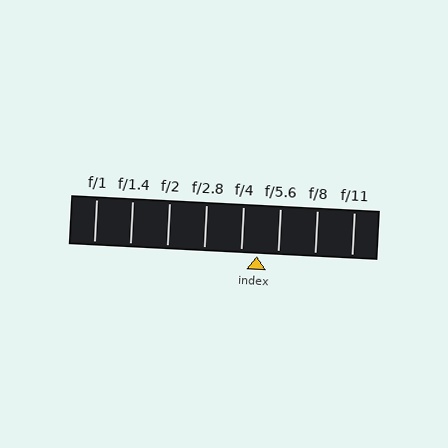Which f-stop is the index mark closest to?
The index mark is closest to f/4.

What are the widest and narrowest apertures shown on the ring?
The widest aperture shown is f/1 and the narrowest is f/11.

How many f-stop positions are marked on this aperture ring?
There are 8 f-stop positions marked.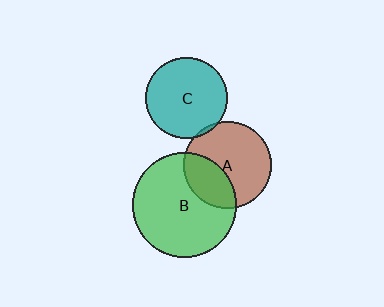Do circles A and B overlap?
Yes.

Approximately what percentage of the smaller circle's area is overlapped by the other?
Approximately 30%.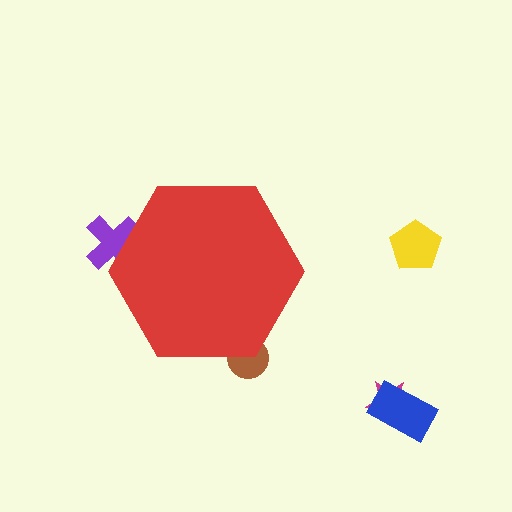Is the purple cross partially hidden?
Yes, the purple cross is partially hidden behind the red hexagon.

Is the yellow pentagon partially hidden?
No, the yellow pentagon is fully visible.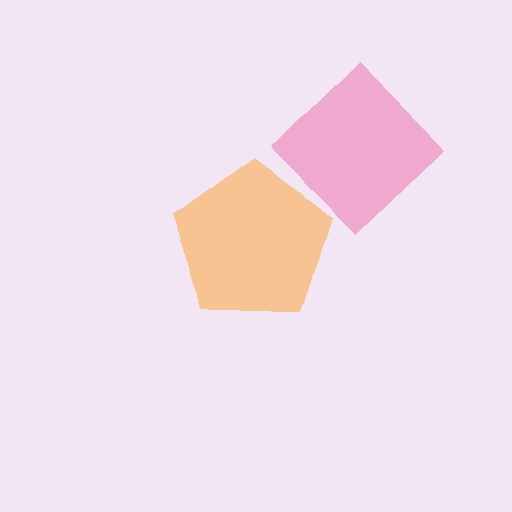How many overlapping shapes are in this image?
There are 2 overlapping shapes in the image.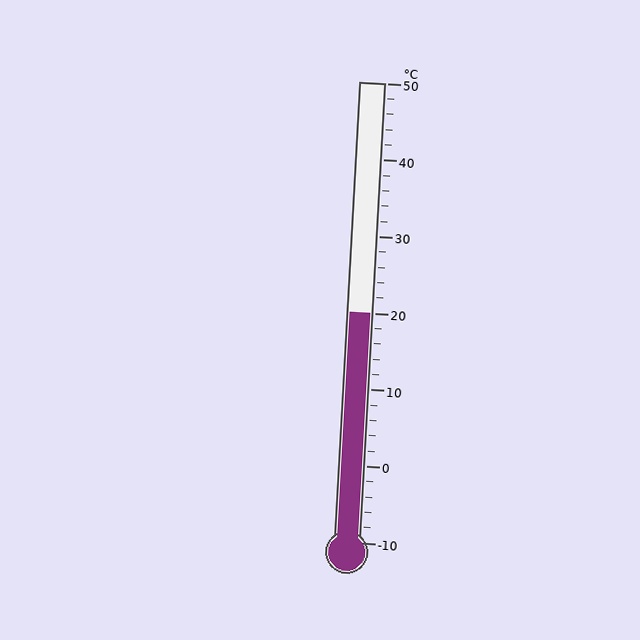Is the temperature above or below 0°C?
The temperature is above 0°C.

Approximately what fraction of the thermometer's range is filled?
The thermometer is filled to approximately 50% of its range.